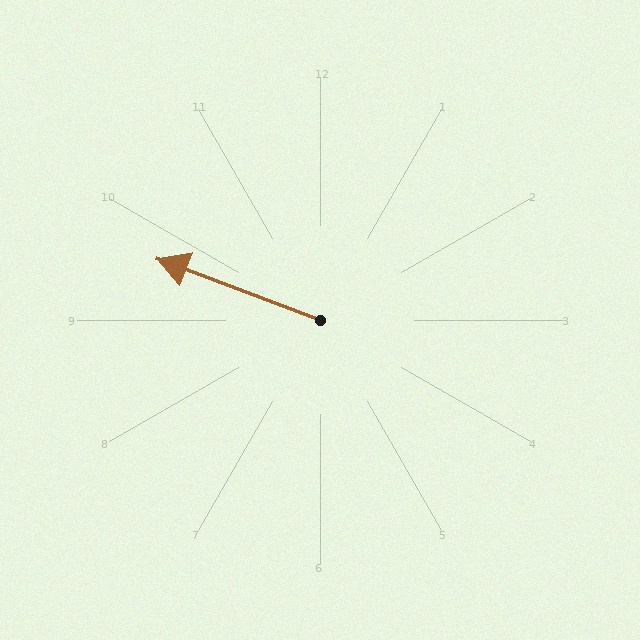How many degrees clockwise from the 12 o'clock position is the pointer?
Approximately 291 degrees.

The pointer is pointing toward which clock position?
Roughly 10 o'clock.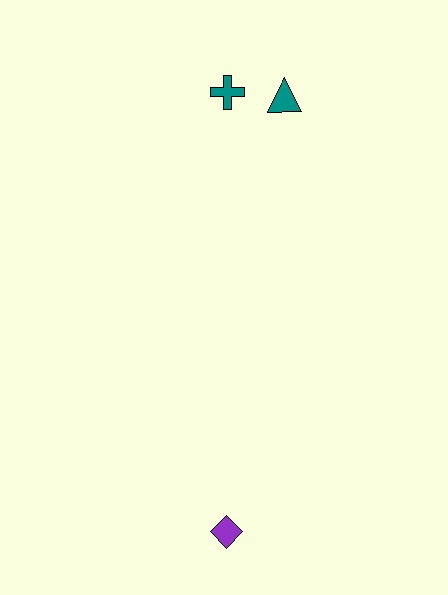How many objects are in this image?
There are 3 objects.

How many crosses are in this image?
There is 1 cross.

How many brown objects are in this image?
There are no brown objects.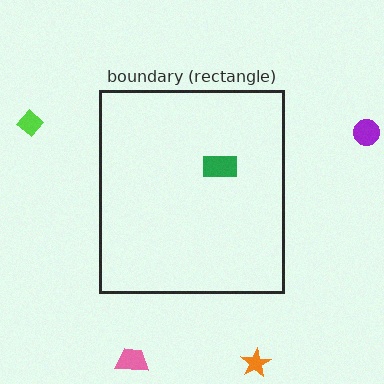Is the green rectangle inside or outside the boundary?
Inside.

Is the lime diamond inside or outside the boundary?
Outside.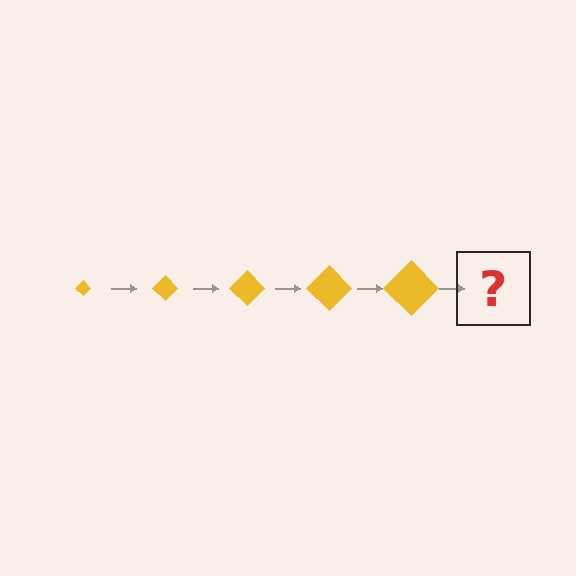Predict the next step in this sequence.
The next step is a yellow diamond, larger than the previous one.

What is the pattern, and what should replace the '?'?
The pattern is that the diamond gets progressively larger each step. The '?' should be a yellow diamond, larger than the previous one.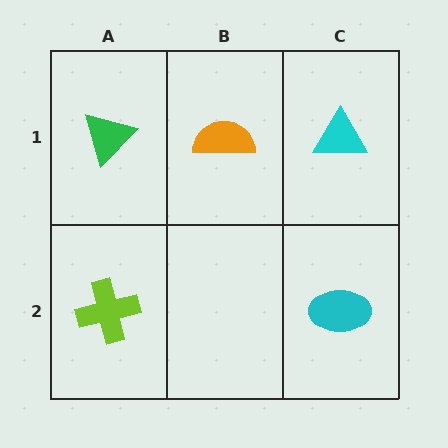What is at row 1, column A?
A green triangle.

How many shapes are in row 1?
3 shapes.